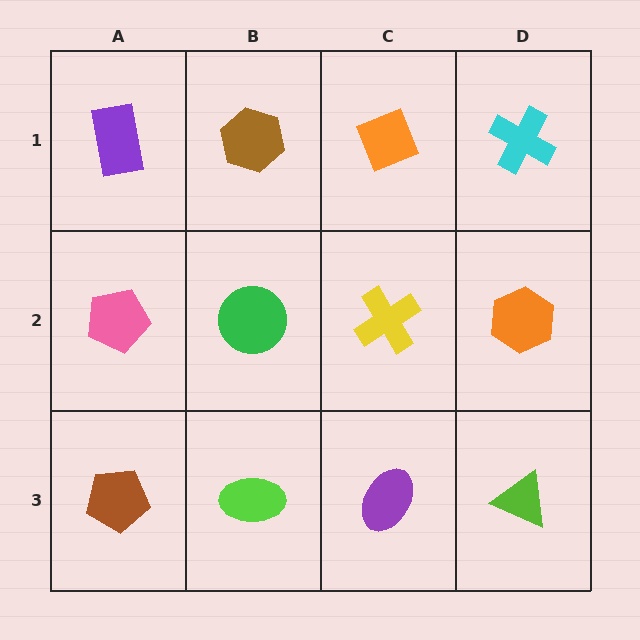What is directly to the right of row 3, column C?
A lime triangle.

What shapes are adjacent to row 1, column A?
A pink pentagon (row 2, column A), a brown hexagon (row 1, column B).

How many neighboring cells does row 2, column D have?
3.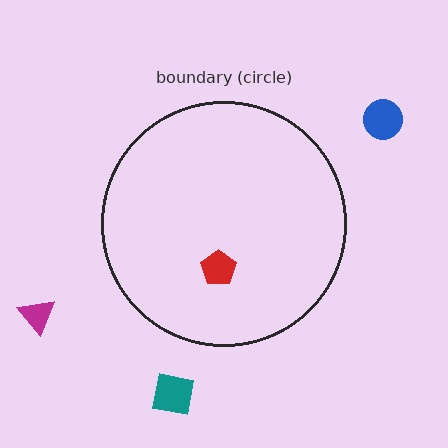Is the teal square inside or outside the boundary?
Outside.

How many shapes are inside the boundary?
1 inside, 3 outside.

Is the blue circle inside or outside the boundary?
Outside.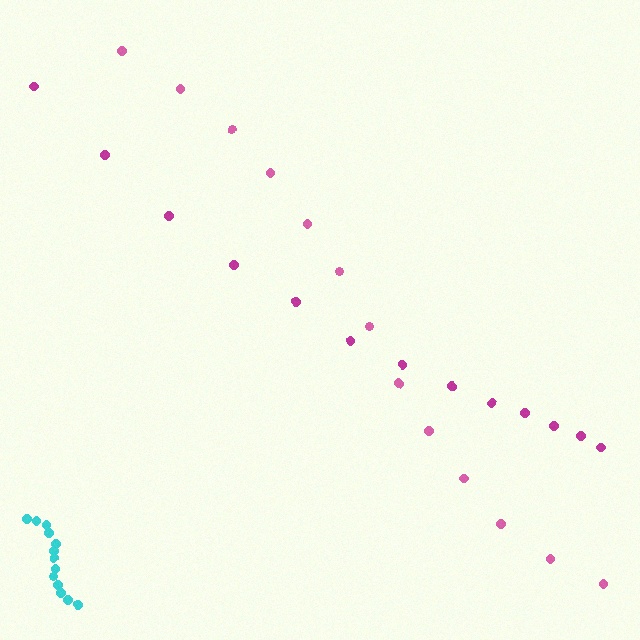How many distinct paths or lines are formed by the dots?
There are 3 distinct paths.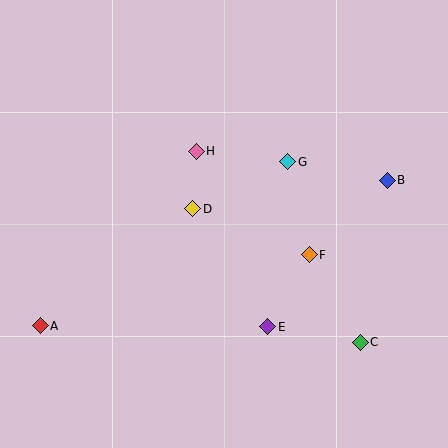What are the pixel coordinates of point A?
Point A is at (40, 326).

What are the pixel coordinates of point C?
Point C is at (360, 342).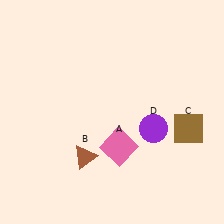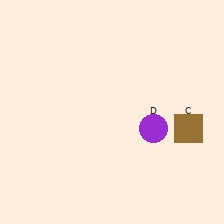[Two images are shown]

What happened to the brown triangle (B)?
The brown triangle (B) was removed in Image 2. It was in the bottom-left area of Image 1.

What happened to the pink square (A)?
The pink square (A) was removed in Image 2. It was in the bottom-right area of Image 1.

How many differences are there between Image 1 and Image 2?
There are 2 differences between the two images.